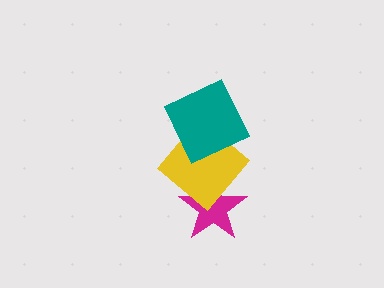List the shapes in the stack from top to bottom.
From top to bottom: the teal square, the yellow diamond, the magenta star.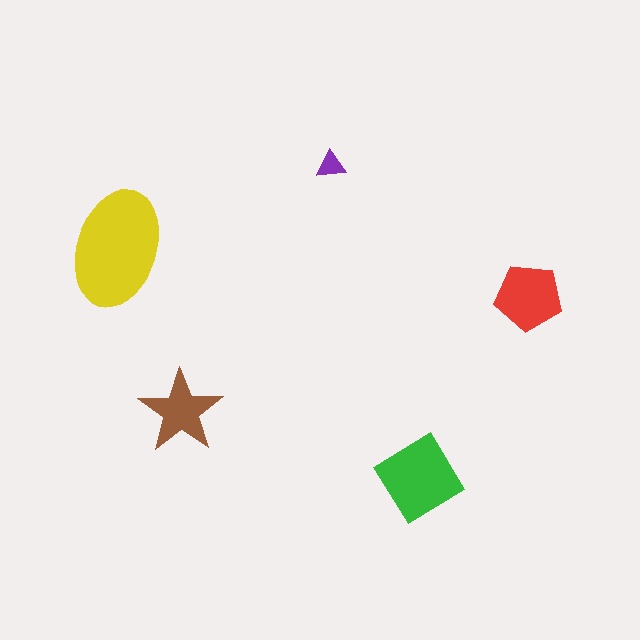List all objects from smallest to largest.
The purple triangle, the brown star, the red pentagon, the green diamond, the yellow ellipse.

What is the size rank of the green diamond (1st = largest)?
2nd.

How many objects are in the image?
There are 5 objects in the image.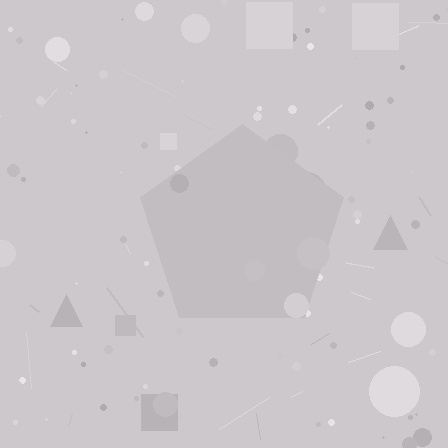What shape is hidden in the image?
A pentagon is hidden in the image.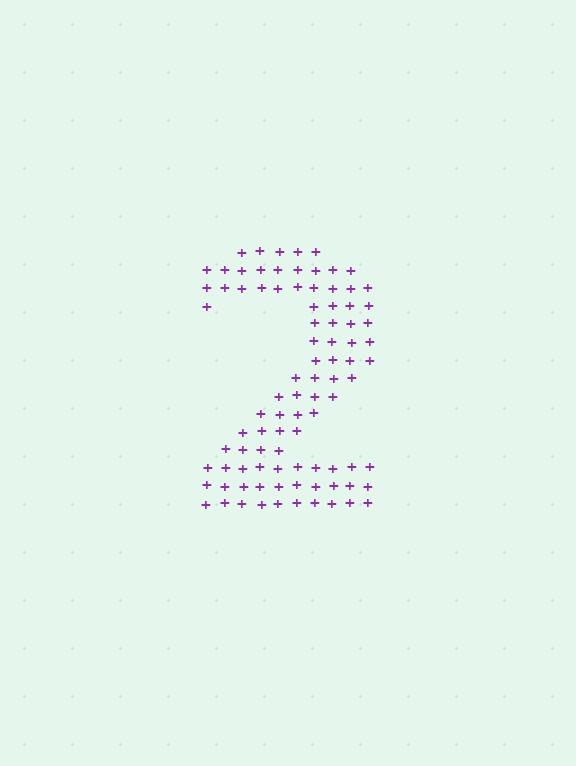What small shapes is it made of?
It is made of small plus signs.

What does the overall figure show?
The overall figure shows the digit 2.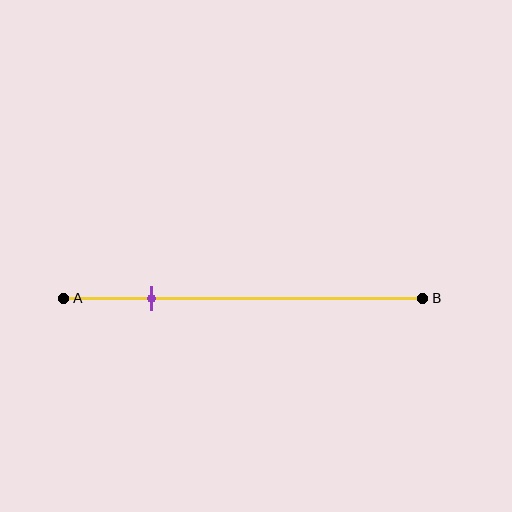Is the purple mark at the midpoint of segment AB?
No, the mark is at about 25% from A, not at the 50% midpoint.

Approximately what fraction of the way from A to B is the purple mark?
The purple mark is approximately 25% of the way from A to B.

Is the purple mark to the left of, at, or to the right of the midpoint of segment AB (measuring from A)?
The purple mark is to the left of the midpoint of segment AB.